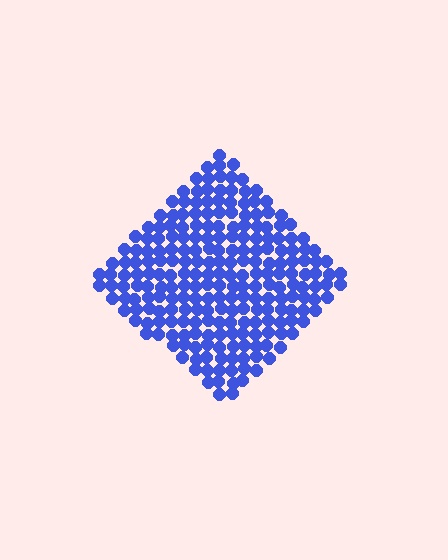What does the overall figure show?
The overall figure shows a diamond.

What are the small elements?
The small elements are circles.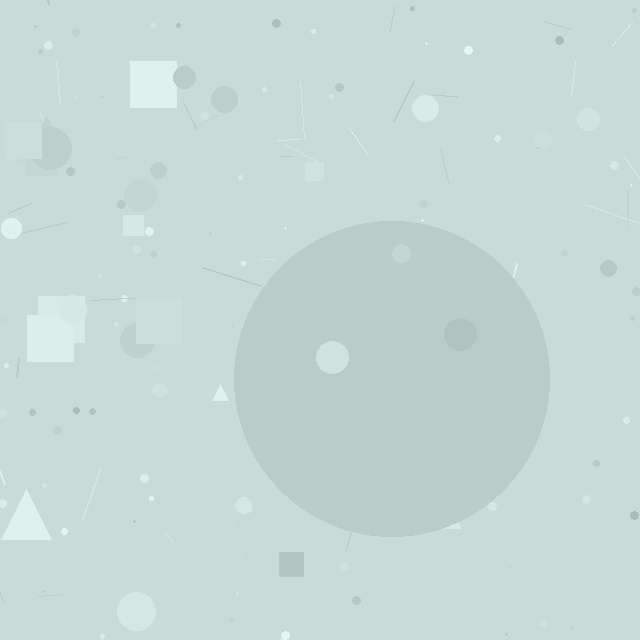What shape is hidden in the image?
A circle is hidden in the image.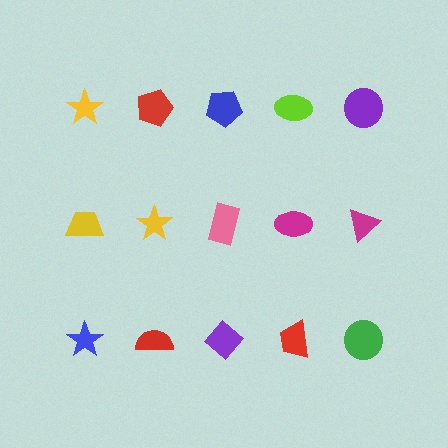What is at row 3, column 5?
A green circle.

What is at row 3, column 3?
A purple diamond.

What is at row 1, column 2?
A red pentagon.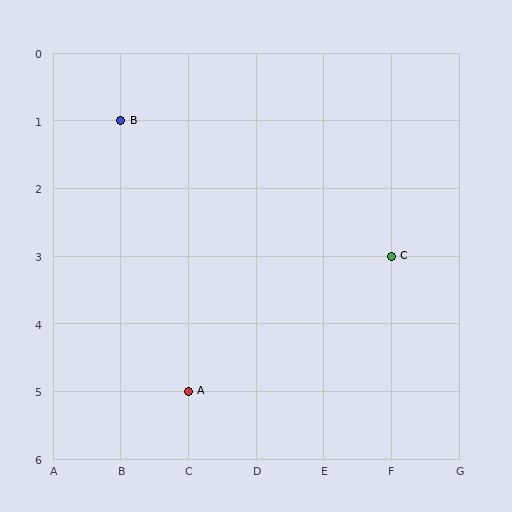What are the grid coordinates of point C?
Point C is at grid coordinates (F, 3).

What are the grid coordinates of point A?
Point A is at grid coordinates (C, 5).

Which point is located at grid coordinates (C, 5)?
Point A is at (C, 5).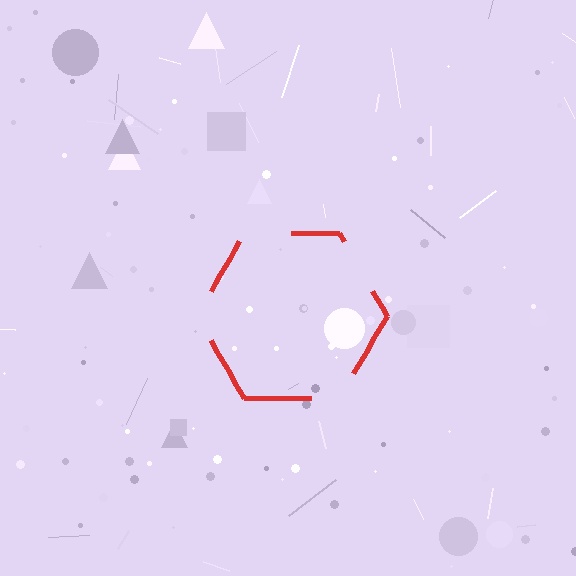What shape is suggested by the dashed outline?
The dashed outline suggests a hexagon.